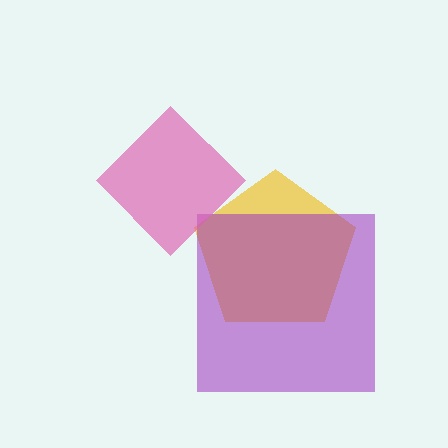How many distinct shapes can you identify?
There are 3 distinct shapes: a yellow pentagon, a purple square, a pink diamond.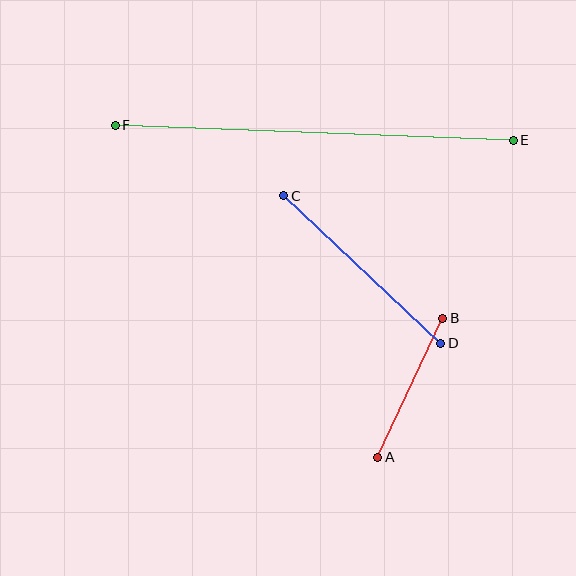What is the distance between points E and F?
The distance is approximately 398 pixels.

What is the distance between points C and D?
The distance is approximately 215 pixels.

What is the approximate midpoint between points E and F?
The midpoint is at approximately (314, 133) pixels.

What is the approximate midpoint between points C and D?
The midpoint is at approximately (362, 270) pixels.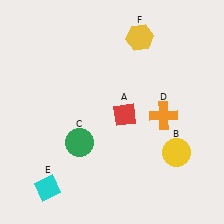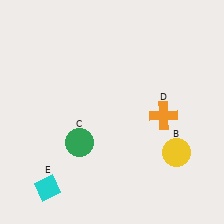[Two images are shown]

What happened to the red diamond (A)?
The red diamond (A) was removed in Image 2. It was in the bottom-right area of Image 1.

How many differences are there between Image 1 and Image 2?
There are 2 differences between the two images.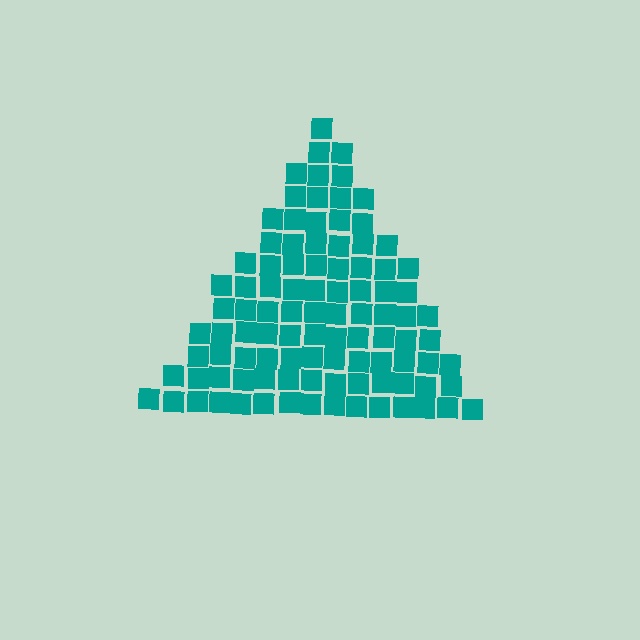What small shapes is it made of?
It is made of small squares.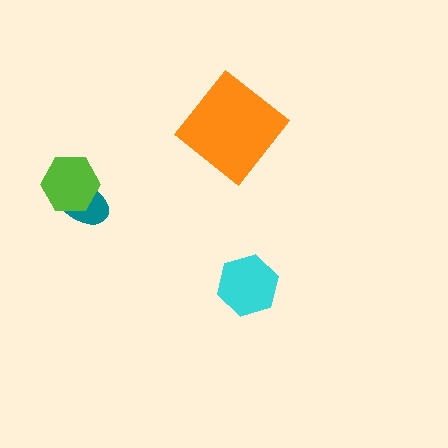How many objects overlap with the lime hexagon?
1 object overlaps with the lime hexagon.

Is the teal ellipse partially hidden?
Yes, it is partially covered by another shape.